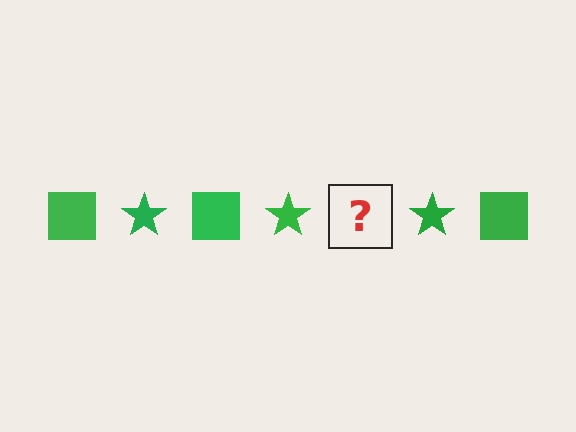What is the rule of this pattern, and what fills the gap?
The rule is that the pattern cycles through square, star shapes in green. The gap should be filled with a green square.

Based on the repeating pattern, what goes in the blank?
The blank should be a green square.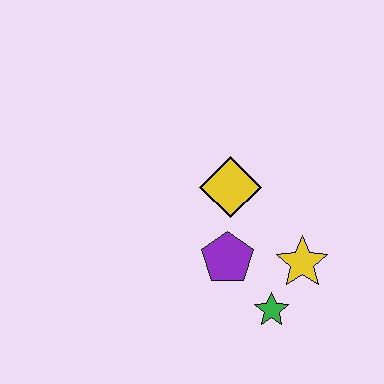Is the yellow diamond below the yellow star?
No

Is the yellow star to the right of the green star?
Yes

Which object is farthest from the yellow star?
The yellow diamond is farthest from the yellow star.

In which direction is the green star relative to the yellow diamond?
The green star is below the yellow diamond.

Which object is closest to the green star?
The yellow star is closest to the green star.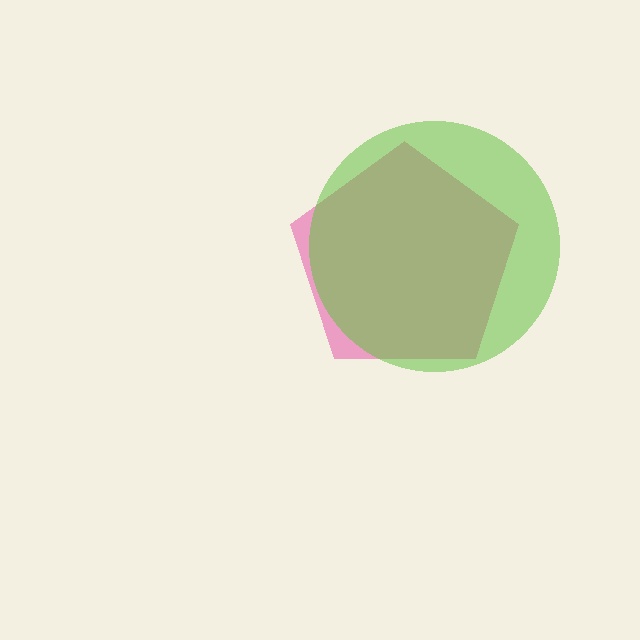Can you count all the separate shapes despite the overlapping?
Yes, there are 2 separate shapes.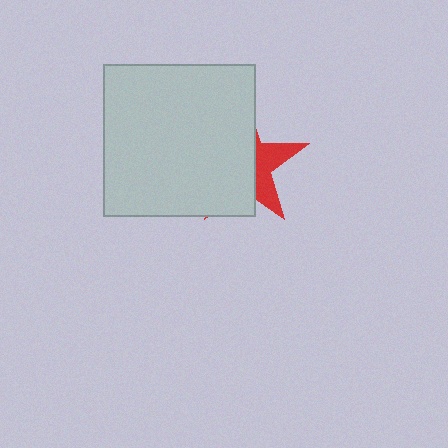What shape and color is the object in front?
The object in front is a light gray square.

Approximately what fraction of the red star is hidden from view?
Roughly 67% of the red star is hidden behind the light gray square.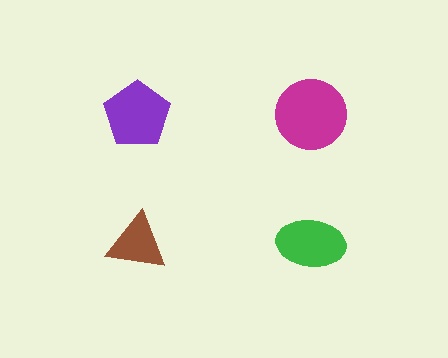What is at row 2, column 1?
A brown triangle.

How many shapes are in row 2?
2 shapes.